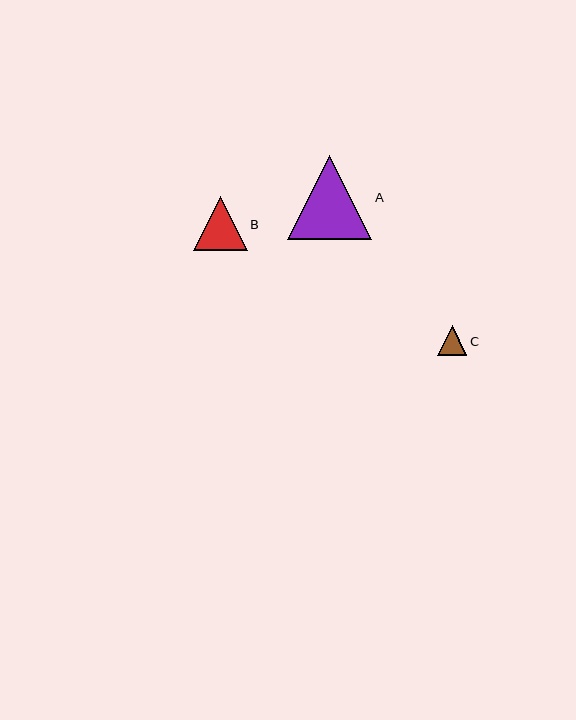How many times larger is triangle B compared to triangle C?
Triangle B is approximately 1.8 times the size of triangle C.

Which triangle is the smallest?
Triangle C is the smallest with a size of approximately 30 pixels.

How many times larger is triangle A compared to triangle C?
Triangle A is approximately 2.8 times the size of triangle C.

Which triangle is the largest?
Triangle A is the largest with a size of approximately 85 pixels.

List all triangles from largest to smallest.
From largest to smallest: A, B, C.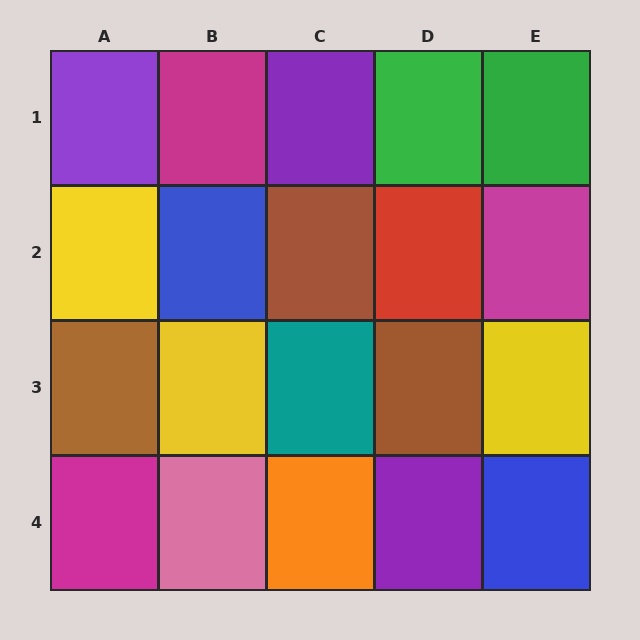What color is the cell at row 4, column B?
Pink.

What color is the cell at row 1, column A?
Purple.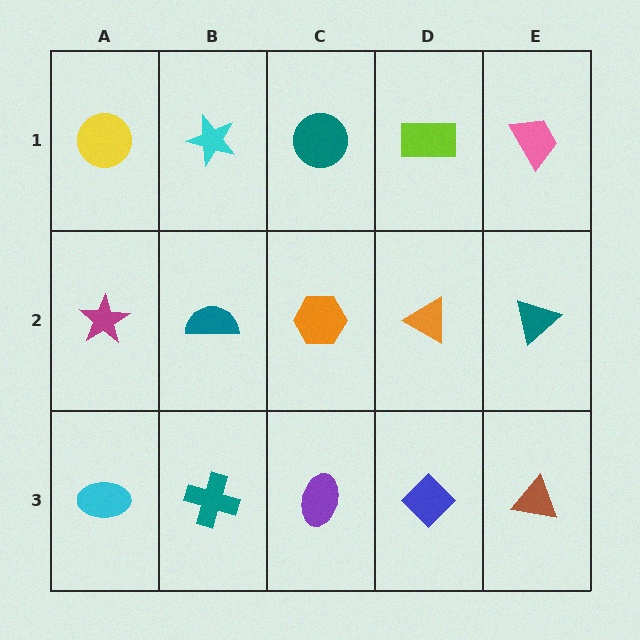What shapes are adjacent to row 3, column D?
An orange triangle (row 2, column D), a purple ellipse (row 3, column C), a brown triangle (row 3, column E).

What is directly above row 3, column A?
A magenta star.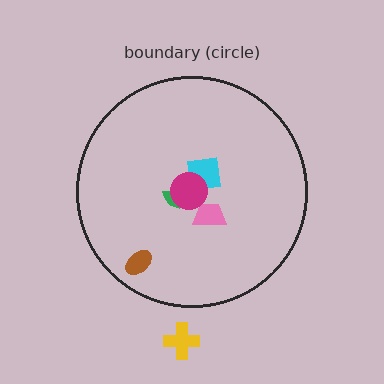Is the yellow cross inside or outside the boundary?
Outside.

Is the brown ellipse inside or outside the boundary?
Inside.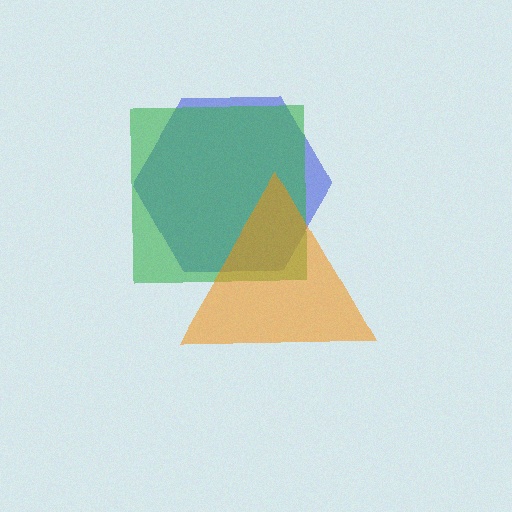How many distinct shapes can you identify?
There are 3 distinct shapes: a blue hexagon, a green square, an orange triangle.